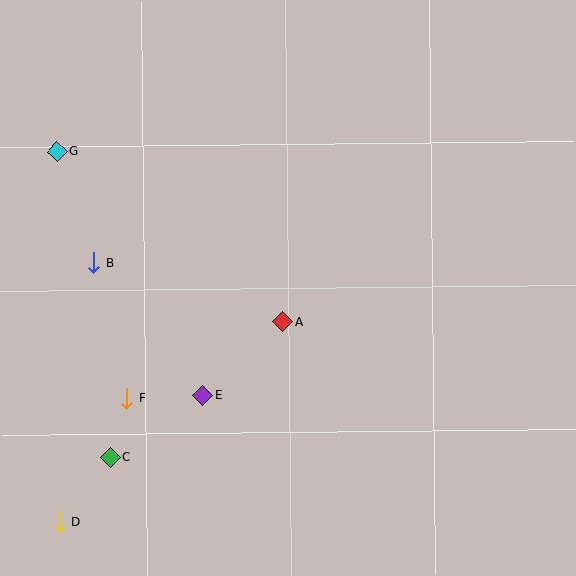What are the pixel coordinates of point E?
Point E is at (203, 395).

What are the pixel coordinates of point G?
Point G is at (57, 152).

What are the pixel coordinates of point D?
Point D is at (60, 522).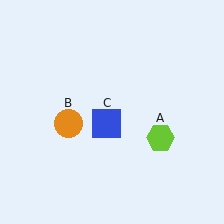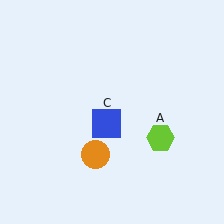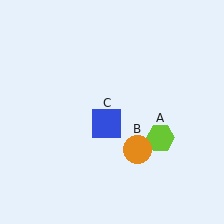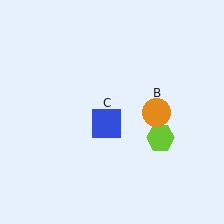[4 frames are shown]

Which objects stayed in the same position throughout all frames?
Lime hexagon (object A) and blue square (object C) remained stationary.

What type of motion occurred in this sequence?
The orange circle (object B) rotated counterclockwise around the center of the scene.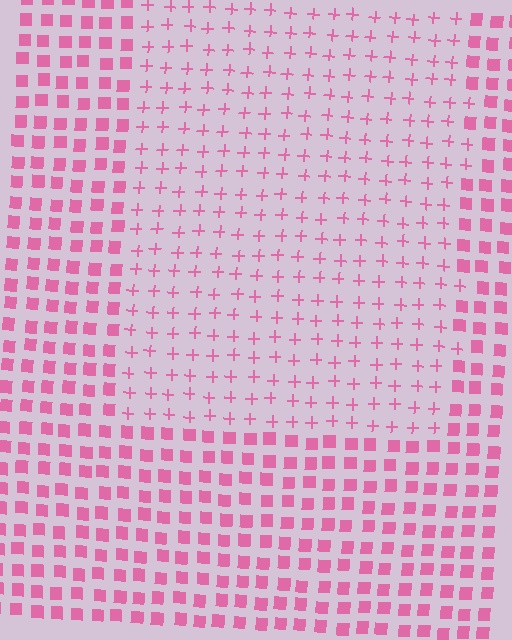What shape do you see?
I see a rectangle.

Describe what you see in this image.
The image is filled with small pink elements arranged in a uniform grid. A rectangle-shaped region contains plus signs, while the surrounding area contains squares. The boundary is defined purely by the change in element shape.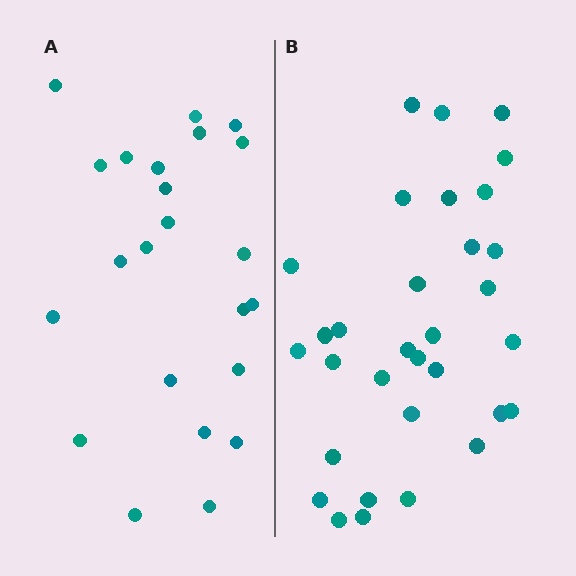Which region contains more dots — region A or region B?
Region B (the right region) has more dots.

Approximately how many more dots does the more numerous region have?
Region B has roughly 8 or so more dots than region A.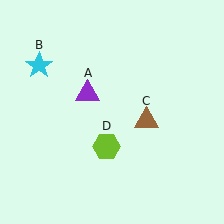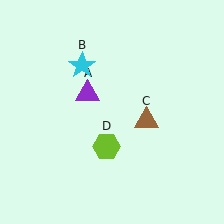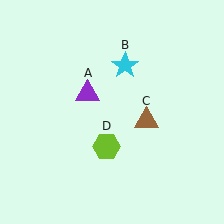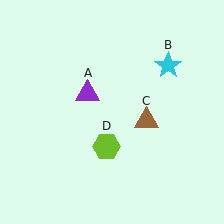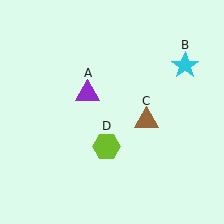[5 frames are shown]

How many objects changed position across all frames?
1 object changed position: cyan star (object B).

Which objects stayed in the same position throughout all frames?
Purple triangle (object A) and brown triangle (object C) and lime hexagon (object D) remained stationary.